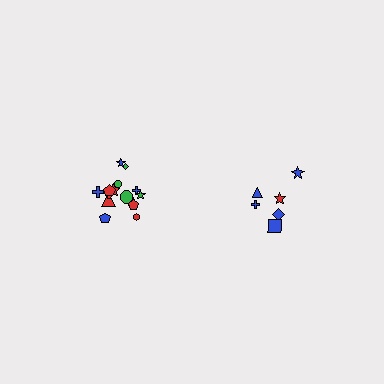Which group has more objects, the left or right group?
The left group.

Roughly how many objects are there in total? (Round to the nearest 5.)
Roughly 20 objects in total.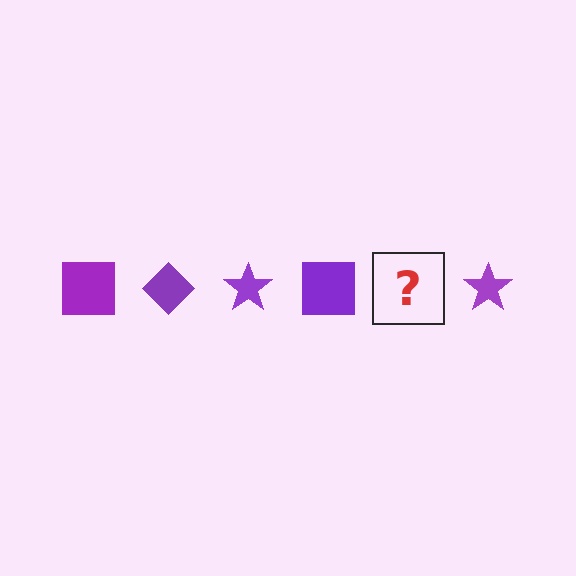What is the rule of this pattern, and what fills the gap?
The rule is that the pattern cycles through square, diamond, star shapes in purple. The gap should be filled with a purple diamond.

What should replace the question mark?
The question mark should be replaced with a purple diamond.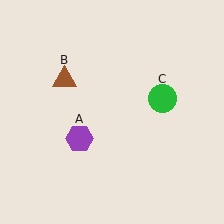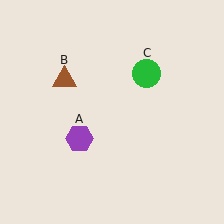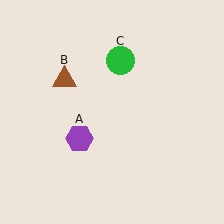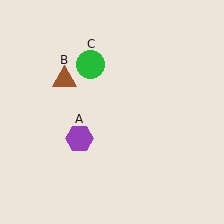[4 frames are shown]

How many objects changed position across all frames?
1 object changed position: green circle (object C).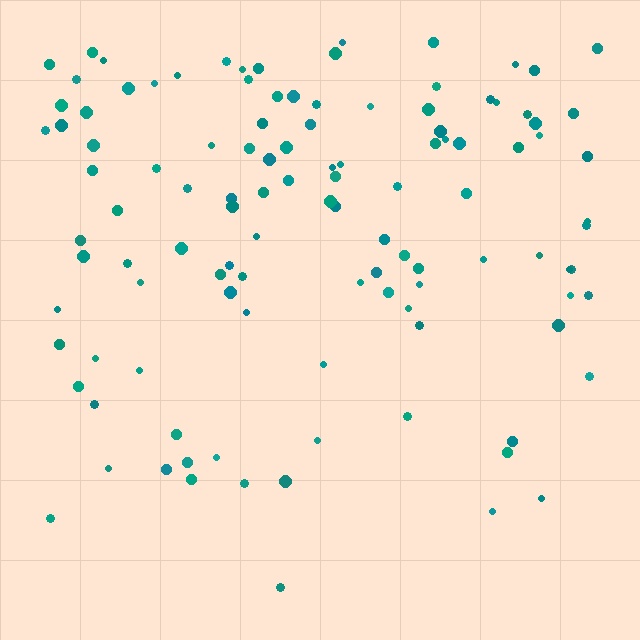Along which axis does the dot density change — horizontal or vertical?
Vertical.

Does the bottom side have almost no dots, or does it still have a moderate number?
Still a moderate number, just noticeably fewer than the top.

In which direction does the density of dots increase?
From bottom to top, with the top side densest.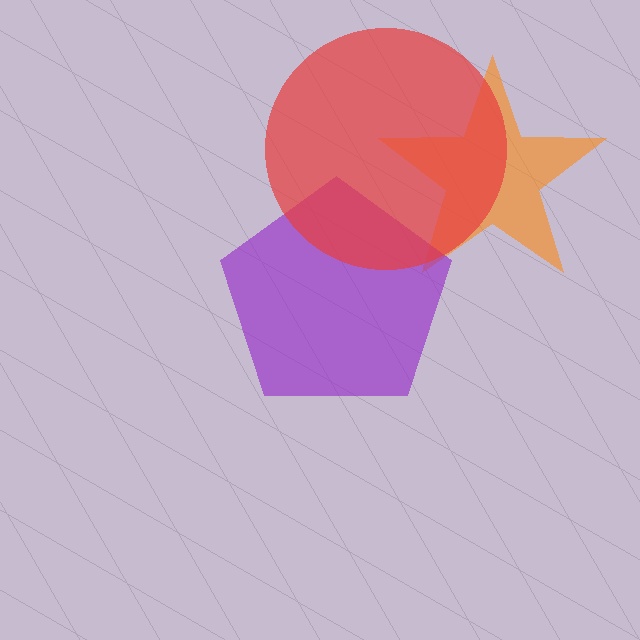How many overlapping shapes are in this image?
There are 3 overlapping shapes in the image.